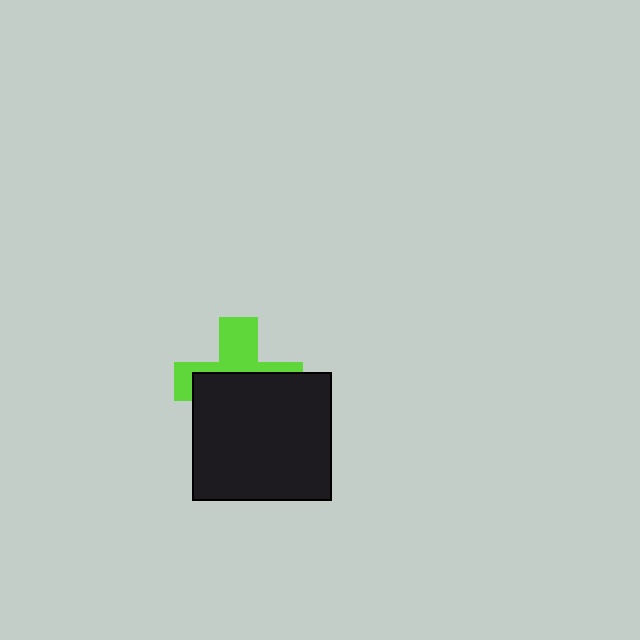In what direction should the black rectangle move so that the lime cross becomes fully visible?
The black rectangle should move down. That is the shortest direction to clear the overlap and leave the lime cross fully visible.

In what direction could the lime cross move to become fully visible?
The lime cross could move up. That would shift it out from behind the black rectangle entirely.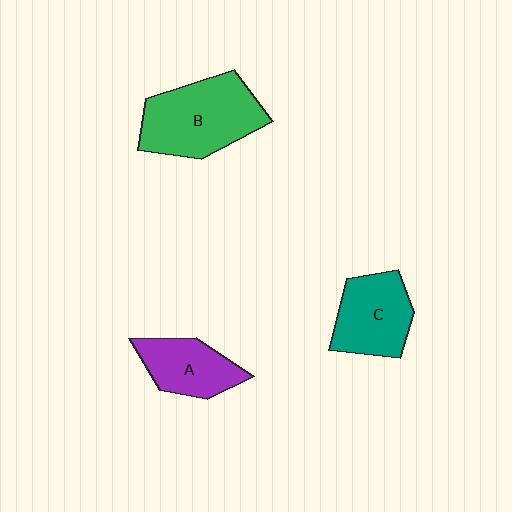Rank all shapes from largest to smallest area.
From largest to smallest: B (green), C (teal), A (purple).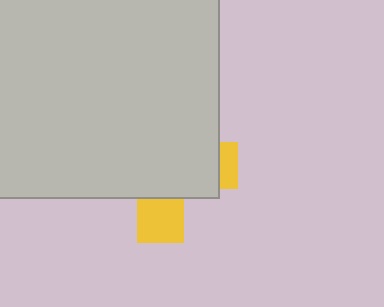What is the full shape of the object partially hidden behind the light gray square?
The partially hidden object is a yellow cross.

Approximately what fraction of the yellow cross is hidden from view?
Roughly 77% of the yellow cross is hidden behind the light gray square.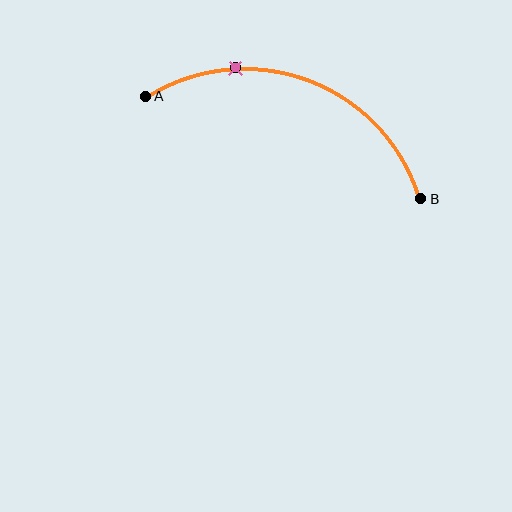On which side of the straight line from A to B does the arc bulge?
The arc bulges above the straight line connecting A and B.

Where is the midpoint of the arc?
The arc midpoint is the point on the curve farthest from the straight line joining A and B. It sits above that line.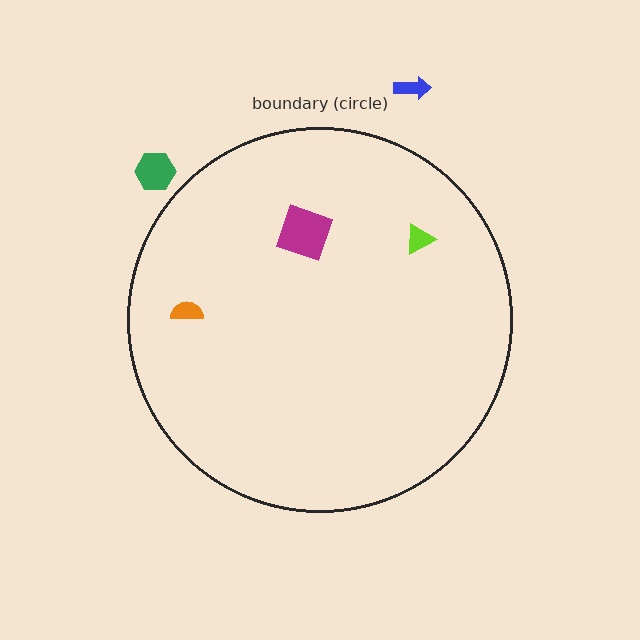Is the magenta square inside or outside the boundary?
Inside.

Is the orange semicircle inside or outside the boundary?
Inside.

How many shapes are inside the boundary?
3 inside, 2 outside.